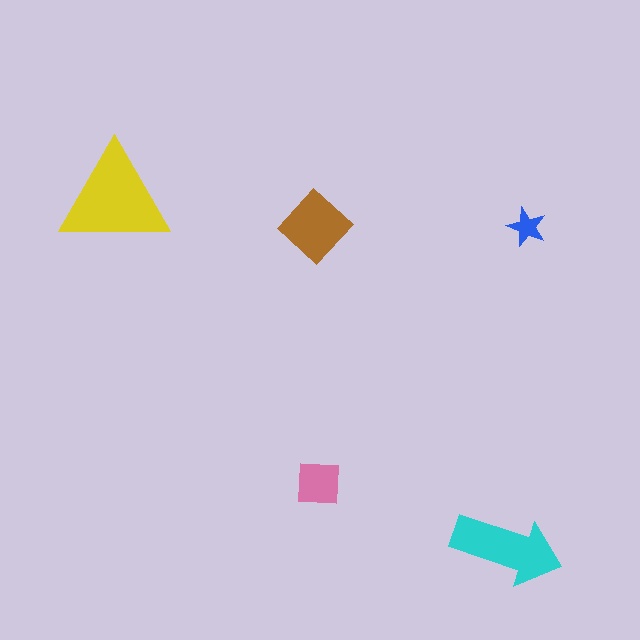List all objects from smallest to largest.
The blue star, the pink square, the brown diamond, the cyan arrow, the yellow triangle.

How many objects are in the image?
There are 5 objects in the image.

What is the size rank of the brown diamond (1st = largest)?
3rd.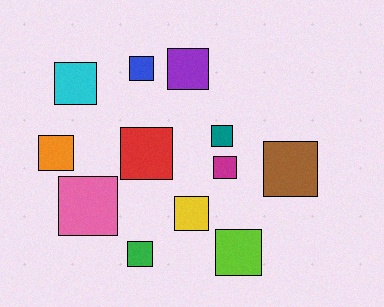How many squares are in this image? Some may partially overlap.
There are 12 squares.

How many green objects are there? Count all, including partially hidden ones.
There is 1 green object.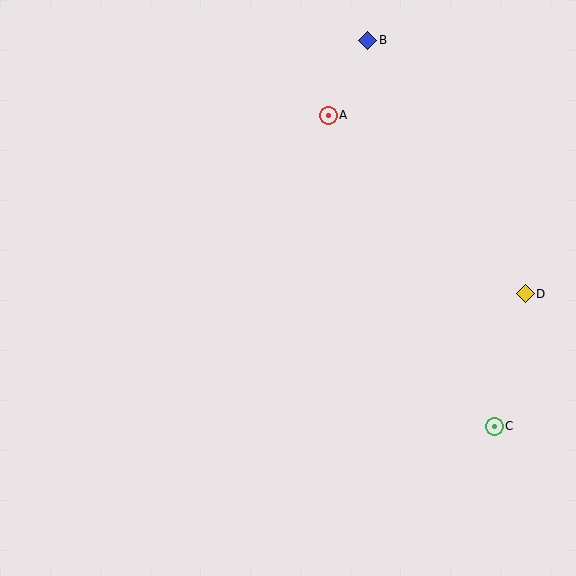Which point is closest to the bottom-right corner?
Point C is closest to the bottom-right corner.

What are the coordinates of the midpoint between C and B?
The midpoint between C and B is at (431, 233).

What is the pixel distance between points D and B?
The distance between D and B is 298 pixels.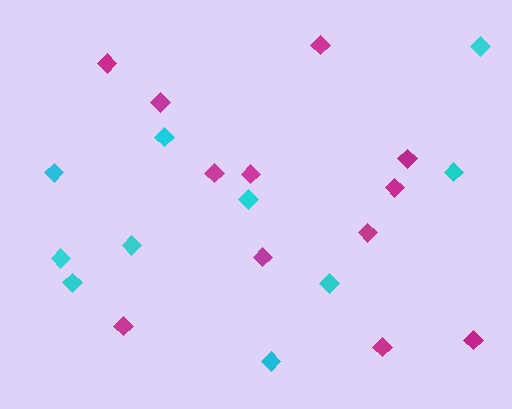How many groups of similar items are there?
There are 2 groups: one group of magenta diamonds (12) and one group of cyan diamonds (10).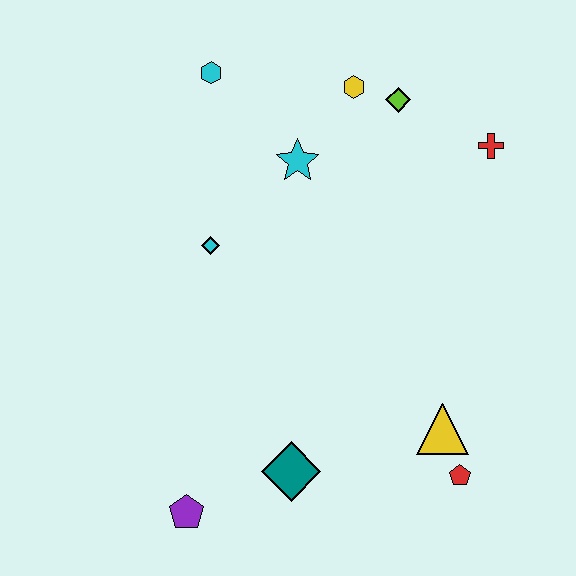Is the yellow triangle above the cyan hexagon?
No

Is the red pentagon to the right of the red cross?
No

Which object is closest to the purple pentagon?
The teal diamond is closest to the purple pentagon.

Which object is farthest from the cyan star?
The purple pentagon is farthest from the cyan star.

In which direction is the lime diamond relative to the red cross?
The lime diamond is to the left of the red cross.